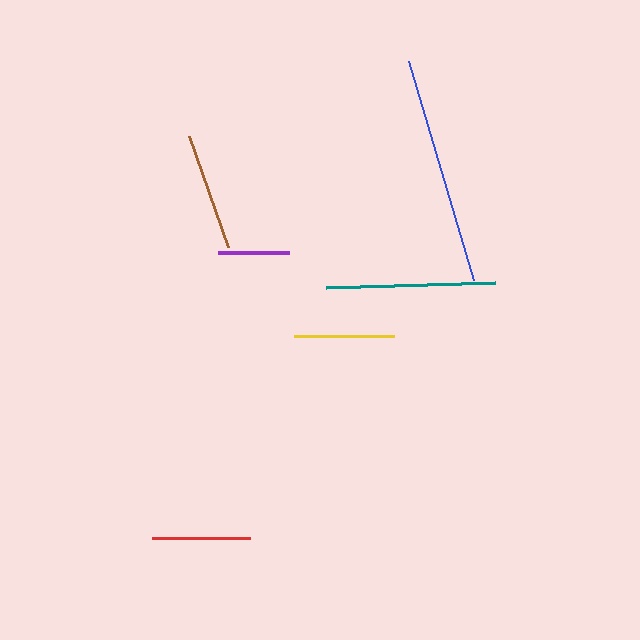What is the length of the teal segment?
The teal segment is approximately 169 pixels long.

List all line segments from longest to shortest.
From longest to shortest: blue, teal, brown, yellow, red, purple.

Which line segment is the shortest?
The purple line is the shortest at approximately 71 pixels.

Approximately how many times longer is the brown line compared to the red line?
The brown line is approximately 1.2 times the length of the red line.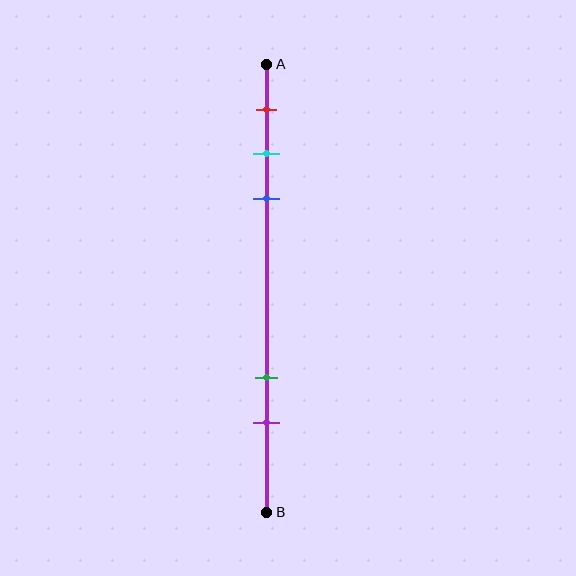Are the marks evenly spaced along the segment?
No, the marks are not evenly spaced.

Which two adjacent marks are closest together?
The cyan and blue marks are the closest adjacent pair.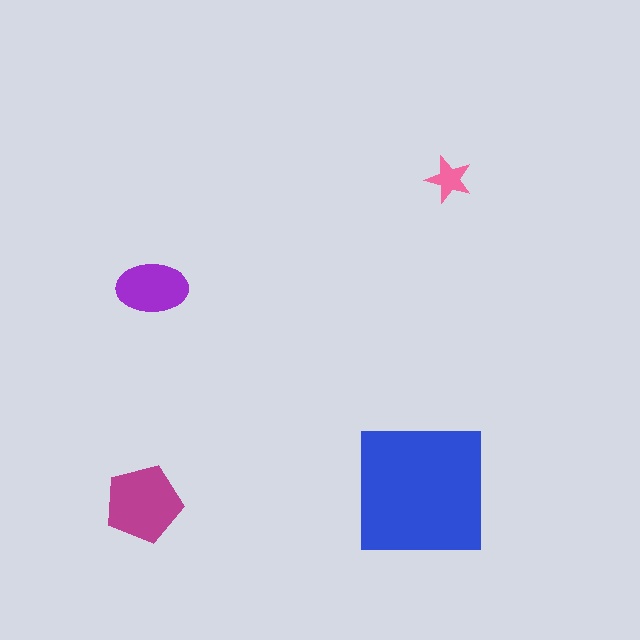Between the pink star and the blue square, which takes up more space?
The blue square.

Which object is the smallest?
The pink star.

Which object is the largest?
The blue square.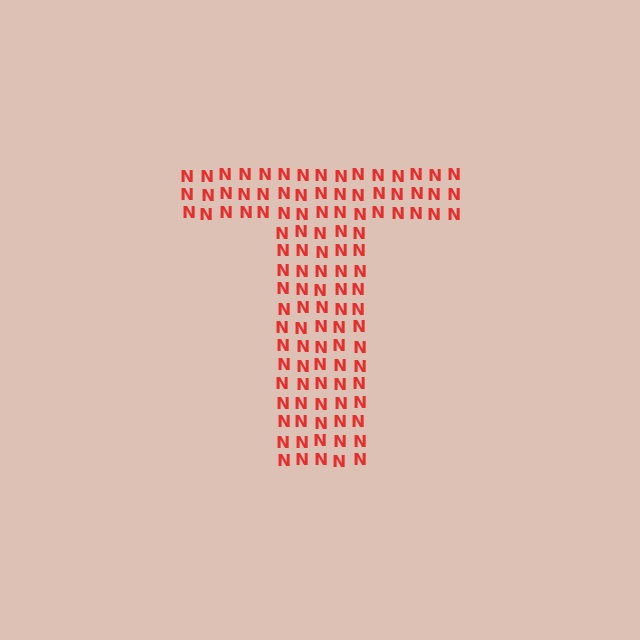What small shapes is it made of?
It is made of small letter N's.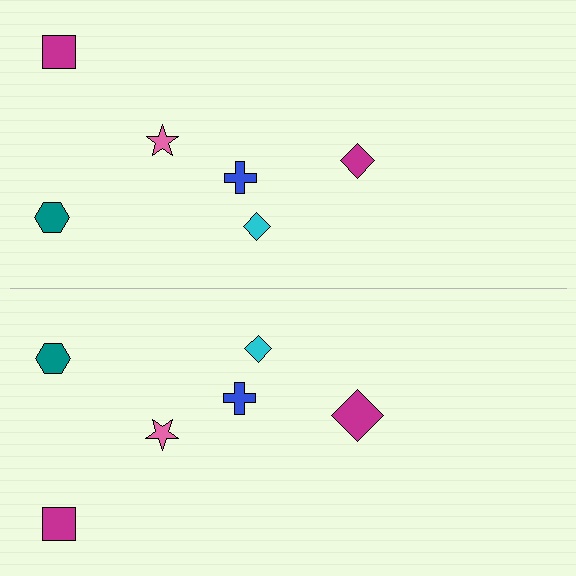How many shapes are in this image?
There are 12 shapes in this image.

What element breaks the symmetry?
The magenta diamond on the bottom side has a different size than its mirror counterpart.